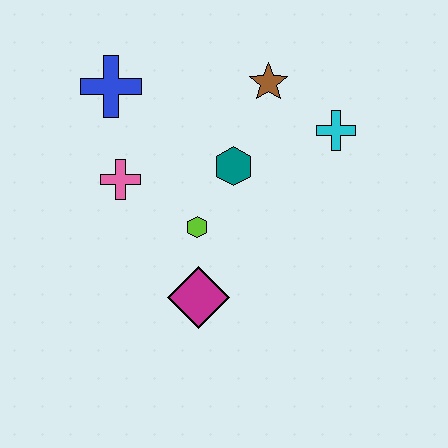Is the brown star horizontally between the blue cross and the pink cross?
No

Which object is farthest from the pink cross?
The cyan cross is farthest from the pink cross.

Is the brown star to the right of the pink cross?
Yes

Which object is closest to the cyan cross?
The brown star is closest to the cyan cross.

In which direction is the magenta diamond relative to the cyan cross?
The magenta diamond is below the cyan cross.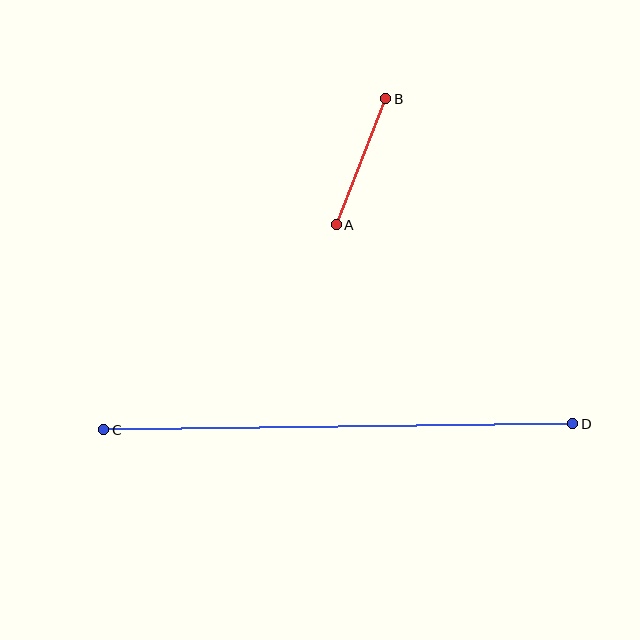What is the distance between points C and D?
The distance is approximately 469 pixels.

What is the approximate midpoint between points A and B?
The midpoint is at approximately (361, 162) pixels.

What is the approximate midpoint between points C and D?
The midpoint is at approximately (338, 427) pixels.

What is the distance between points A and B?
The distance is approximately 135 pixels.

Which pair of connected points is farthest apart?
Points C and D are farthest apart.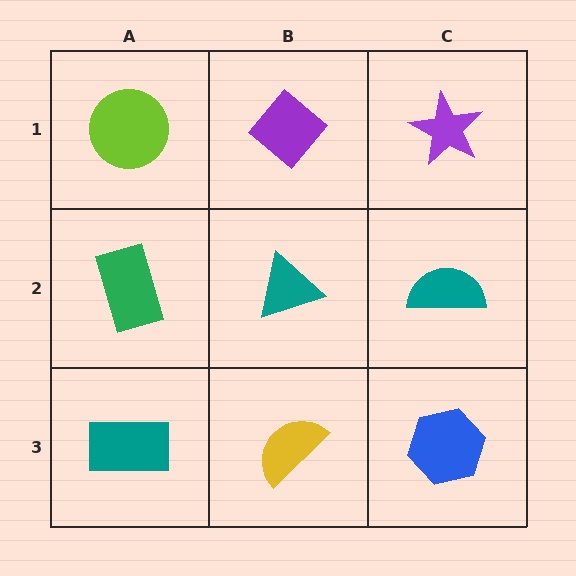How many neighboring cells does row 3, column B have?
3.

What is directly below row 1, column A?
A green rectangle.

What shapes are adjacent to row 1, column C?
A teal semicircle (row 2, column C), a purple diamond (row 1, column B).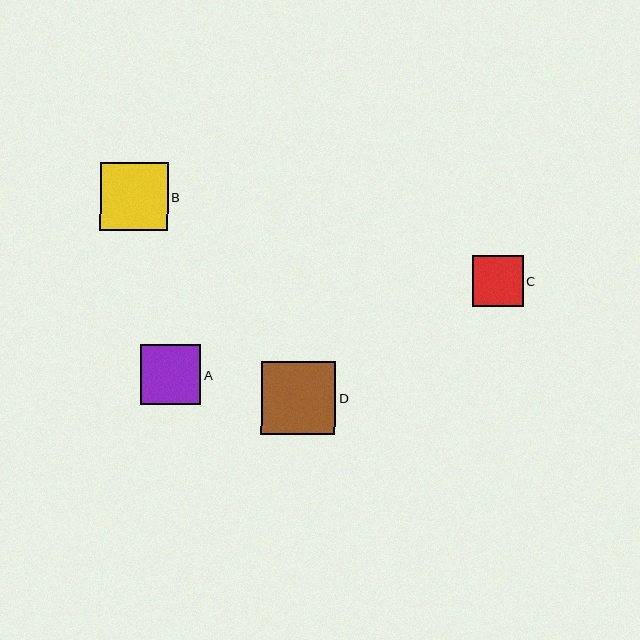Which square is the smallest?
Square C is the smallest with a size of approximately 51 pixels.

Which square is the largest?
Square D is the largest with a size of approximately 74 pixels.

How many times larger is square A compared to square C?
Square A is approximately 1.2 times the size of square C.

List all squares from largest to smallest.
From largest to smallest: D, B, A, C.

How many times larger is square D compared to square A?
Square D is approximately 1.2 times the size of square A.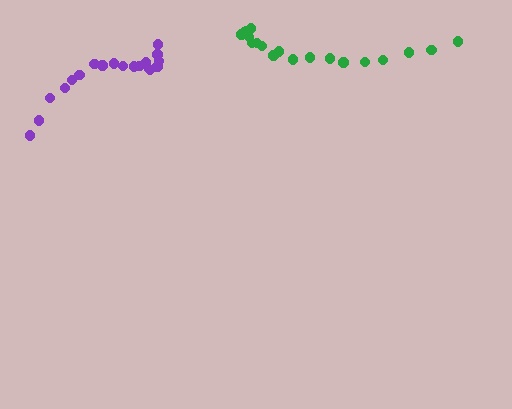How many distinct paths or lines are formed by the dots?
There are 2 distinct paths.